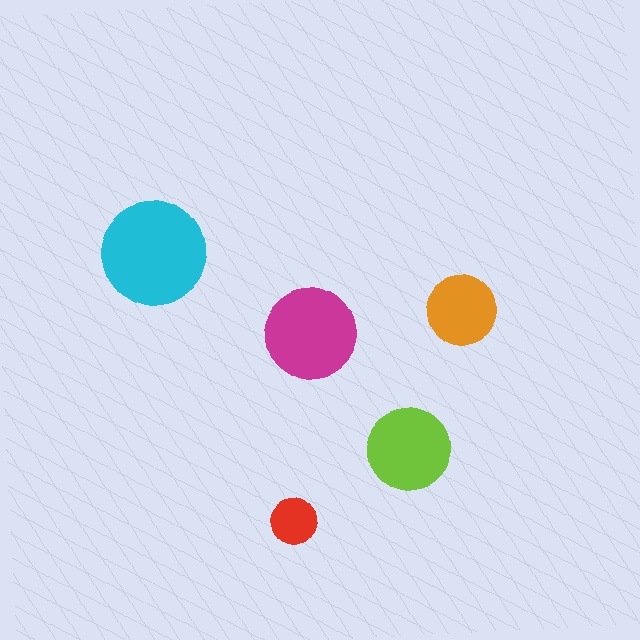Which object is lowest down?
The red circle is bottommost.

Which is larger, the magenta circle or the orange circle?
The magenta one.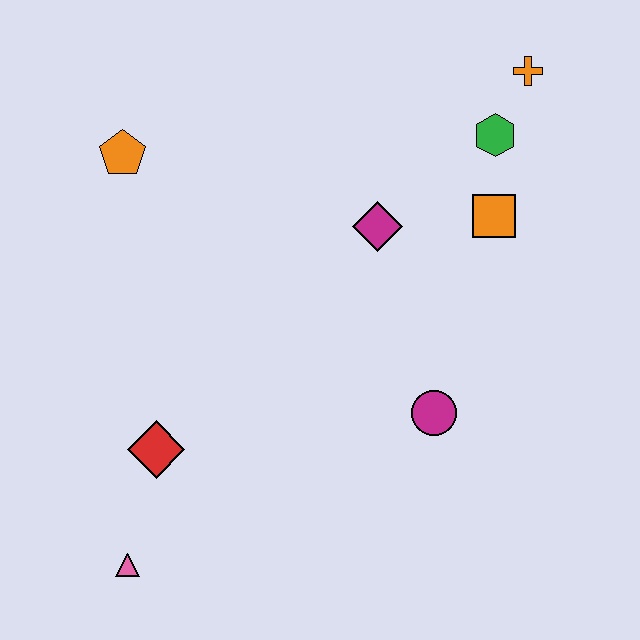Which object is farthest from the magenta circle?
The orange pentagon is farthest from the magenta circle.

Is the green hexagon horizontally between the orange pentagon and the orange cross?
Yes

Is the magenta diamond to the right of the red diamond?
Yes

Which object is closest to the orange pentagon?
The magenta diamond is closest to the orange pentagon.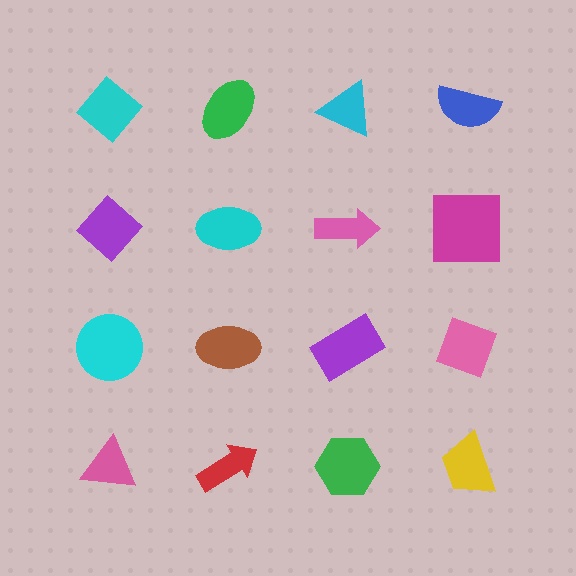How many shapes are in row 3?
4 shapes.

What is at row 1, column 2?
A green ellipse.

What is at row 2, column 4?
A magenta square.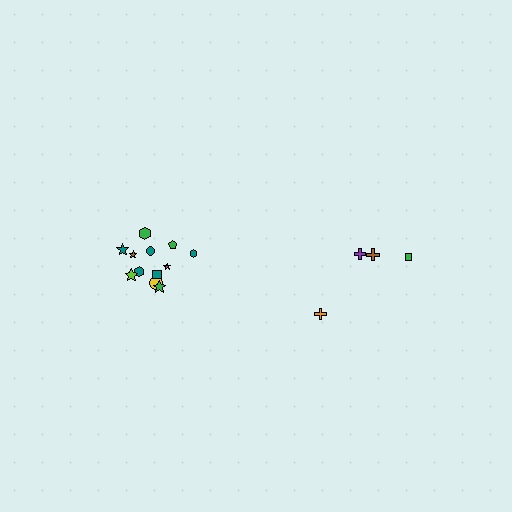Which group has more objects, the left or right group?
The left group.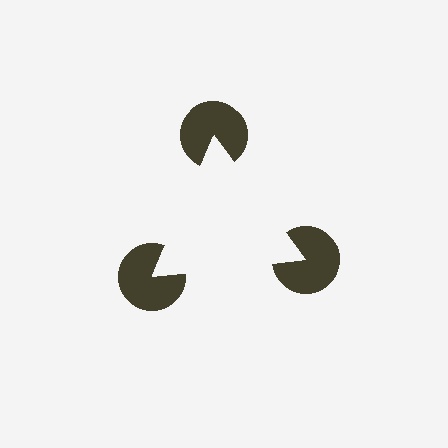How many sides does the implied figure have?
3 sides.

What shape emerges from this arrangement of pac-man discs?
An illusory triangle — its edges are inferred from the aligned wedge cuts in the pac-man discs, not physically drawn.